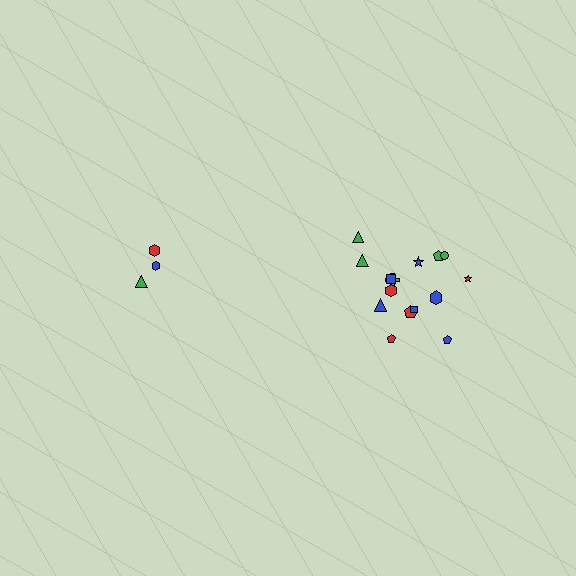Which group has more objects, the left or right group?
The right group.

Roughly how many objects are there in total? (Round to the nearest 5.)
Roughly 20 objects in total.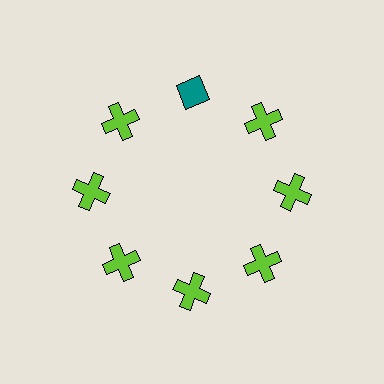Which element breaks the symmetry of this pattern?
The teal diamond at roughly the 12 o'clock position breaks the symmetry. All other shapes are lime crosses.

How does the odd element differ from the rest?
It differs in both color (teal instead of lime) and shape (diamond instead of cross).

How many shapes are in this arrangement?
There are 8 shapes arranged in a ring pattern.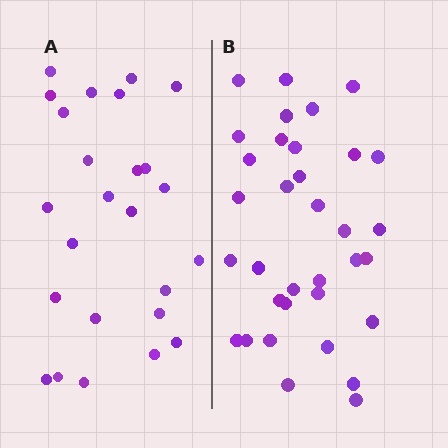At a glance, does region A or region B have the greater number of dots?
Region B (the right region) has more dots.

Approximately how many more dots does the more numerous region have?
Region B has roughly 8 or so more dots than region A.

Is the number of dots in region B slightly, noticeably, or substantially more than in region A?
Region B has noticeably more, but not dramatically so. The ratio is roughly 1.4 to 1.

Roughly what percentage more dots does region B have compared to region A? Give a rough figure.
About 35% more.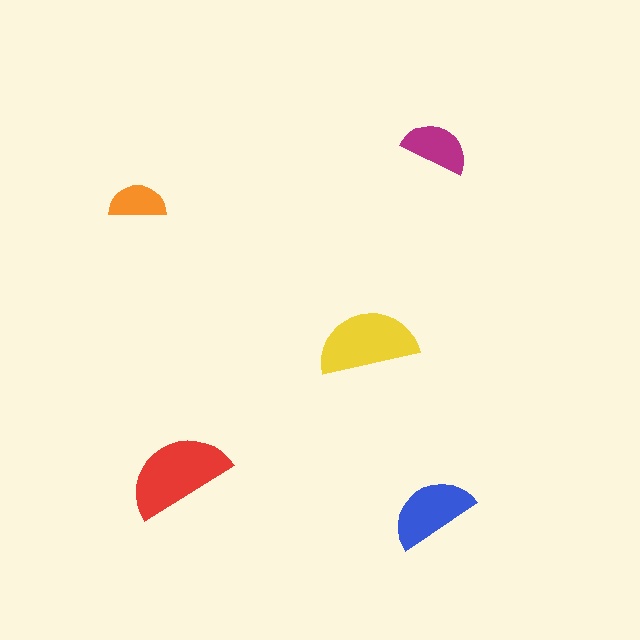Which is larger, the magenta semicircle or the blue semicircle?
The blue one.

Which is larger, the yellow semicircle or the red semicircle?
The red one.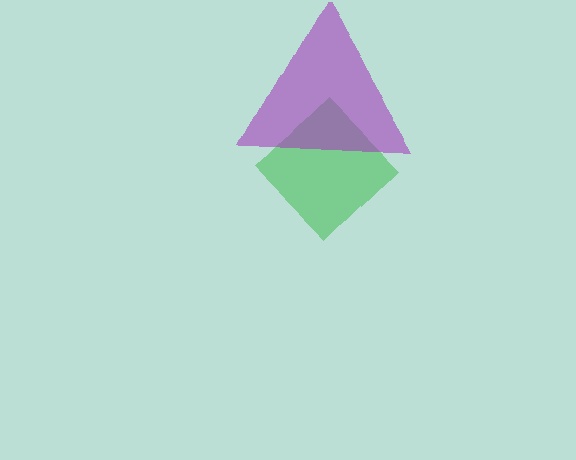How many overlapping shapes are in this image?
There are 2 overlapping shapes in the image.